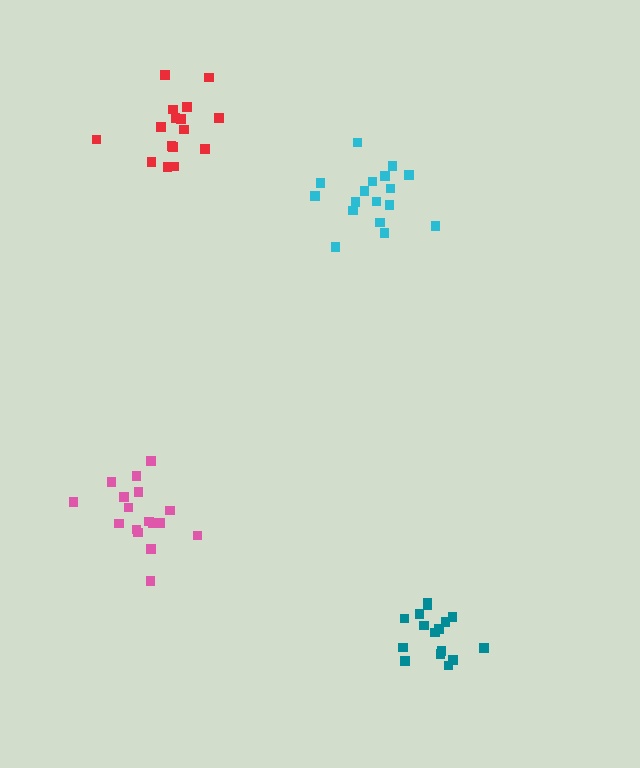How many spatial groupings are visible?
There are 4 spatial groupings.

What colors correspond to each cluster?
The clusters are colored: pink, teal, cyan, red.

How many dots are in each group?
Group 1: 17 dots, Group 2: 16 dots, Group 3: 17 dots, Group 4: 16 dots (66 total).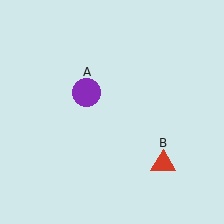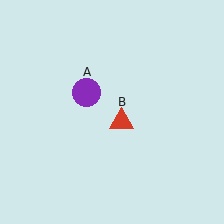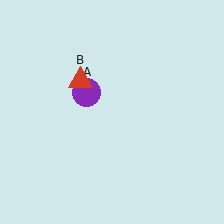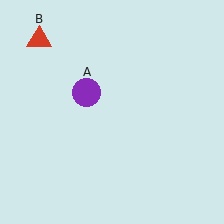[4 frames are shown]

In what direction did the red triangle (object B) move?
The red triangle (object B) moved up and to the left.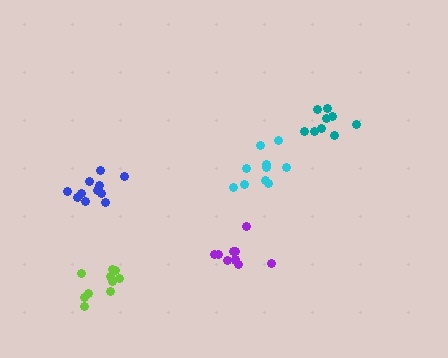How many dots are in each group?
Group 1: 10 dots, Group 2: 11 dots, Group 3: 9 dots, Group 4: 10 dots, Group 5: 10 dots (50 total).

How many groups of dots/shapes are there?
There are 5 groups.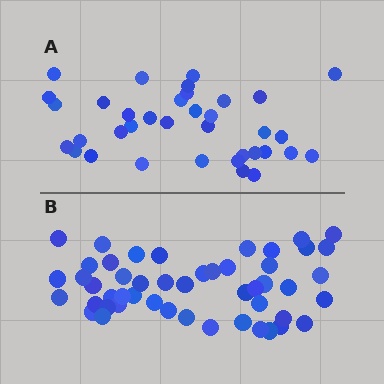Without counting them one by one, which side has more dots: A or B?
Region B (the bottom region) has more dots.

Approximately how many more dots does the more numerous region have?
Region B has approximately 15 more dots than region A.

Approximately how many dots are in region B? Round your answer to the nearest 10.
About 50 dots. (The exact count is 49, which rounds to 50.)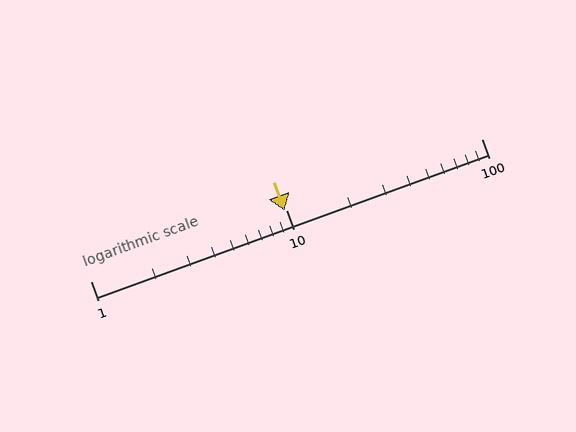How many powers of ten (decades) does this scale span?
The scale spans 2 decades, from 1 to 100.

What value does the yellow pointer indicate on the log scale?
The pointer indicates approximately 9.8.